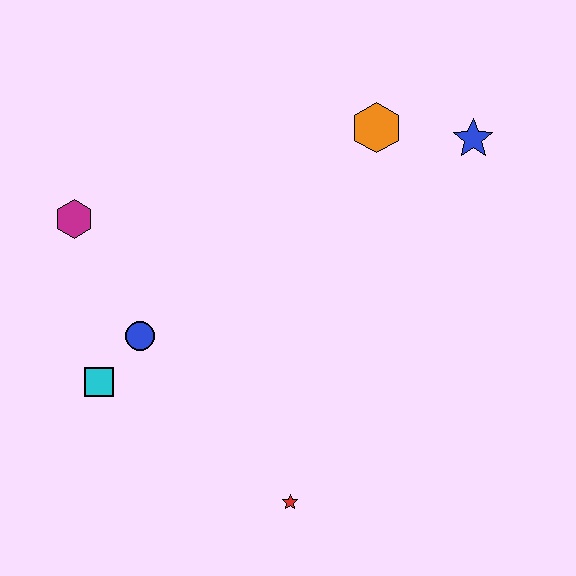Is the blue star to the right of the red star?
Yes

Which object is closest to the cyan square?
The blue circle is closest to the cyan square.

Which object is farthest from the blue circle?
The blue star is farthest from the blue circle.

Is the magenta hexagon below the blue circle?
No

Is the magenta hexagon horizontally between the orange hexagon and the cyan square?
No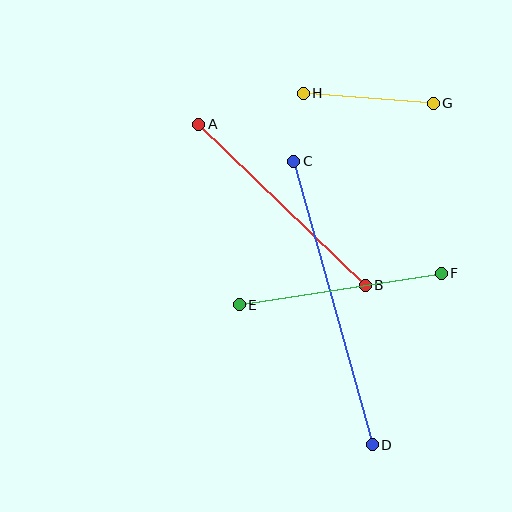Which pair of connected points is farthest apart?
Points C and D are farthest apart.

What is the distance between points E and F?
The distance is approximately 204 pixels.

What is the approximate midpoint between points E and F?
The midpoint is at approximately (340, 289) pixels.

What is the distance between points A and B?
The distance is approximately 231 pixels.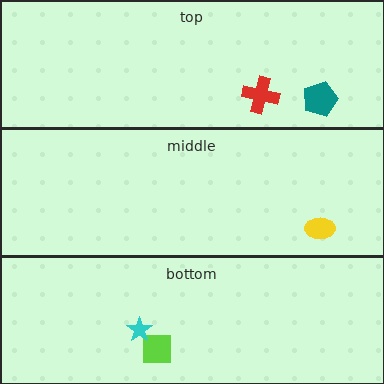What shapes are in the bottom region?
The lime square, the cyan star.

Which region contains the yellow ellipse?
The middle region.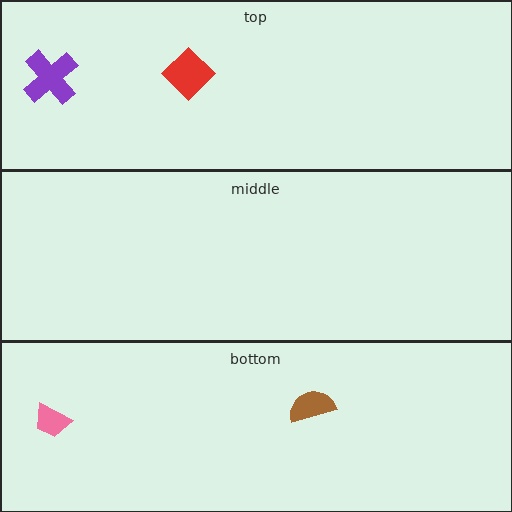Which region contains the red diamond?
The top region.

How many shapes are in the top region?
2.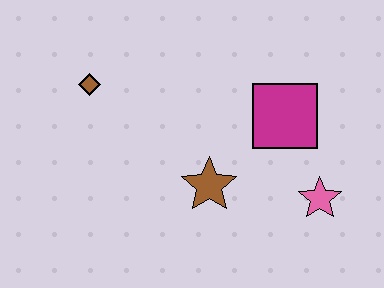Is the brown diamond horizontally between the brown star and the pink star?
No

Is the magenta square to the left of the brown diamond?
No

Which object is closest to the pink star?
The magenta square is closest to the pink star.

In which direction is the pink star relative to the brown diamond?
The pink star is to the right of the brown diamond.